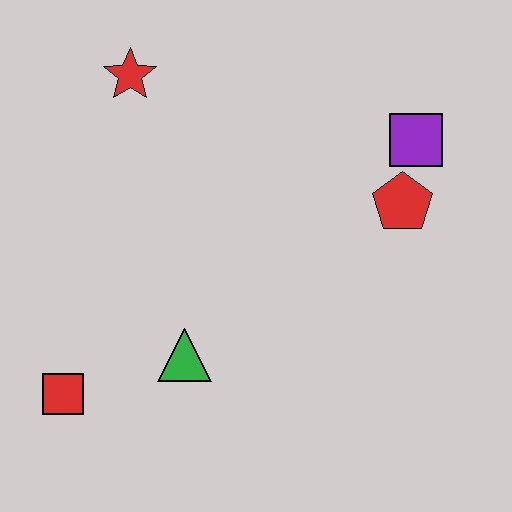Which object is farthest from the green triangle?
The purple square is farthest from the green triangle.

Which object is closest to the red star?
The green triangle is closest to the red star.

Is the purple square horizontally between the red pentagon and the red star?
No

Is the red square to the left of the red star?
Yes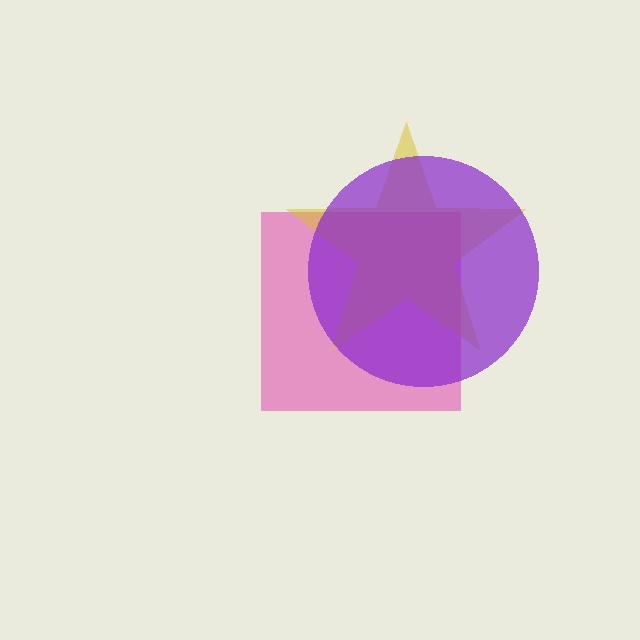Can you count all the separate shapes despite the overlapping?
Yes, there are 3 separate shapes.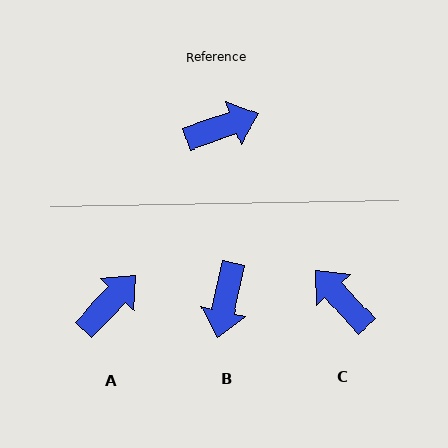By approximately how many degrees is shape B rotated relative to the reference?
Approximately 121 degrees clockwise.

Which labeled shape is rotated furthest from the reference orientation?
B, about 121 degrees away.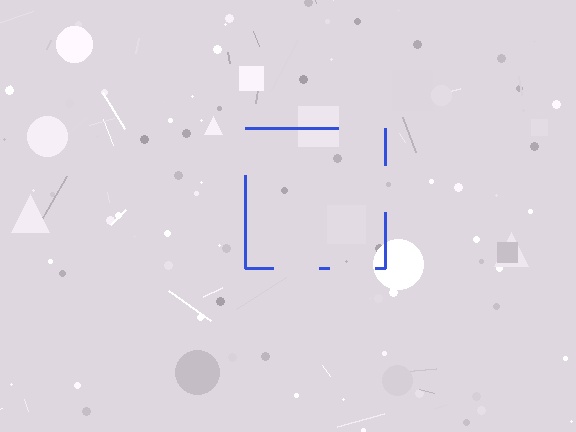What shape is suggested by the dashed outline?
The dashed outline suggests a square.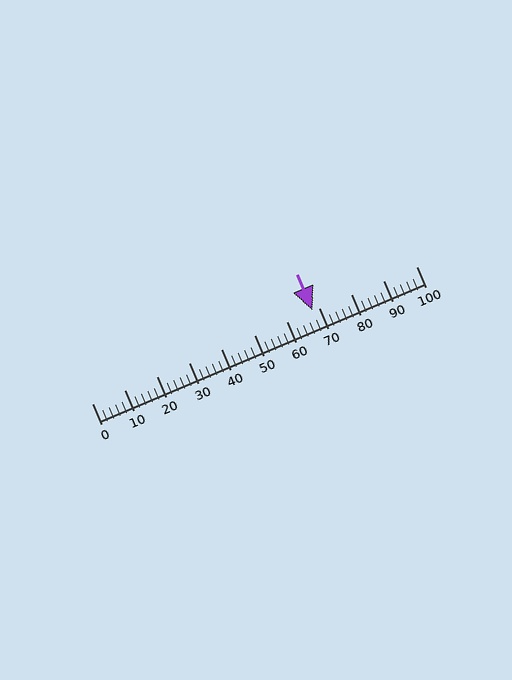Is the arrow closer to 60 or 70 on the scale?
The arrow is closer to 70.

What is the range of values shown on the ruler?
The ruler shows values from 0 to 100.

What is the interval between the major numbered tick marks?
The major tick marks are spaced 10 units apart.